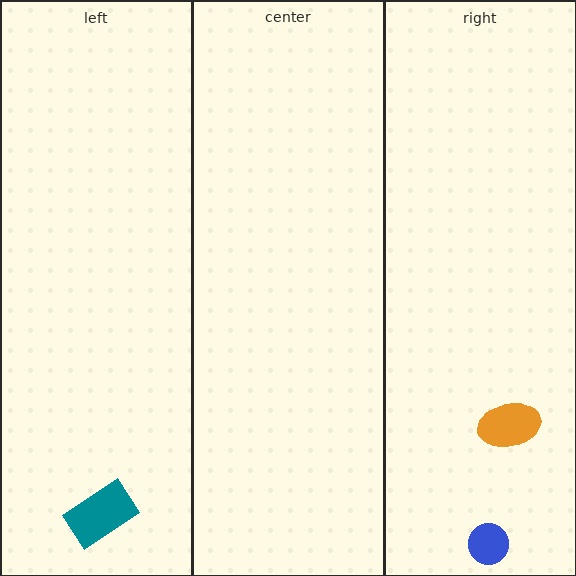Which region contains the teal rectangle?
The left region.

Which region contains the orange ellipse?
The right region.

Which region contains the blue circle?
The right region.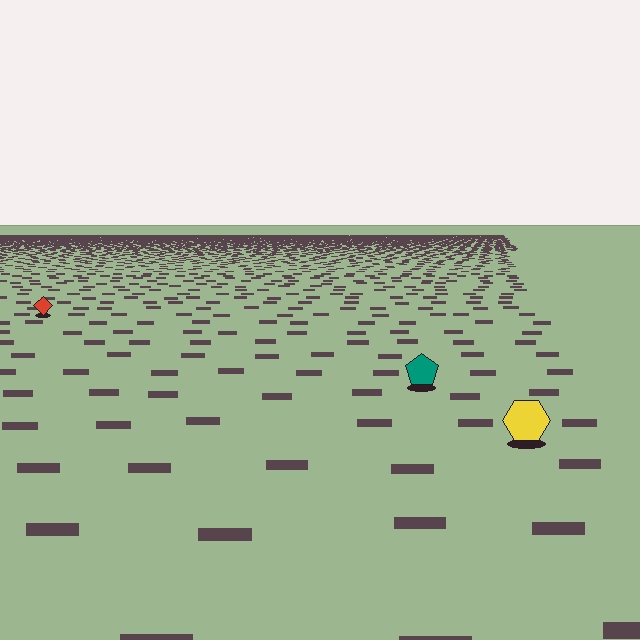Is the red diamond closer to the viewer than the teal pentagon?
No. The teal pentagon is closer — you can tell from the texture gradient: the ground texture is coarser near it.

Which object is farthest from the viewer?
The red diamond is farthest from the viewer. It appears smaller and the ground texture around it is denser.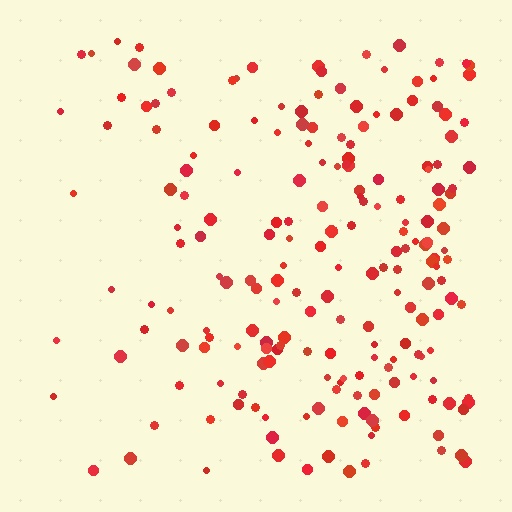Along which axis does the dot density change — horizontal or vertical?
Horizontal.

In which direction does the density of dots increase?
From left to right, with the right side densest.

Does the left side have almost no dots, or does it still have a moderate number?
Still a moderate number, just noticeably fewer than the right.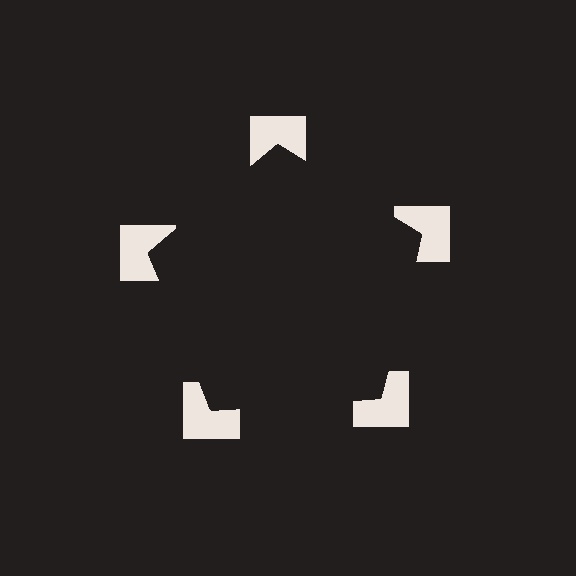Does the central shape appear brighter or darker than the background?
It typically appears slightly darker than the background, even though no actual brightness change is drawn.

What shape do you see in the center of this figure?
An illusory pentagon — its edges are inferred from the aligned wedge cuts in the notched squares, not physically drawn.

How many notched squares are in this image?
There are 5 — one at each vertex of the illusory pentagon.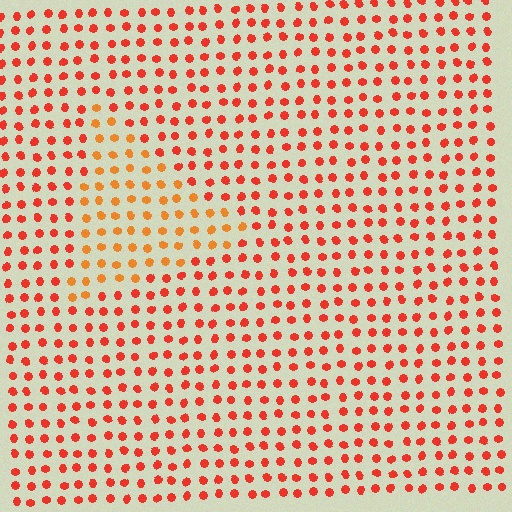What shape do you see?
I see a triangle.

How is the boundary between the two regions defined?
The boundary is defined purely by a slight shift in hue (about 26 degrees). Spacing, size, and orientation are identical on both sides.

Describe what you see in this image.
The image is filled with small red elements in a uniform arrangement. A triangle-shaped region is visible where the elements are tinted to a slightly different hue, forming a subtle color boundary.